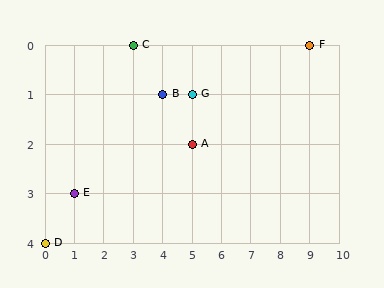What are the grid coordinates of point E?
Point E is at grid coordinates (1, 3).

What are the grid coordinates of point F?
Point F is at grid coordinates (9, 0).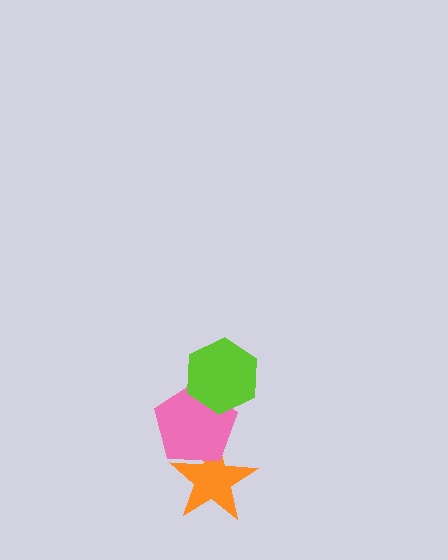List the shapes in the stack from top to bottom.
From top to bottom: the lime hexagon, the pink pentagon, the orange star.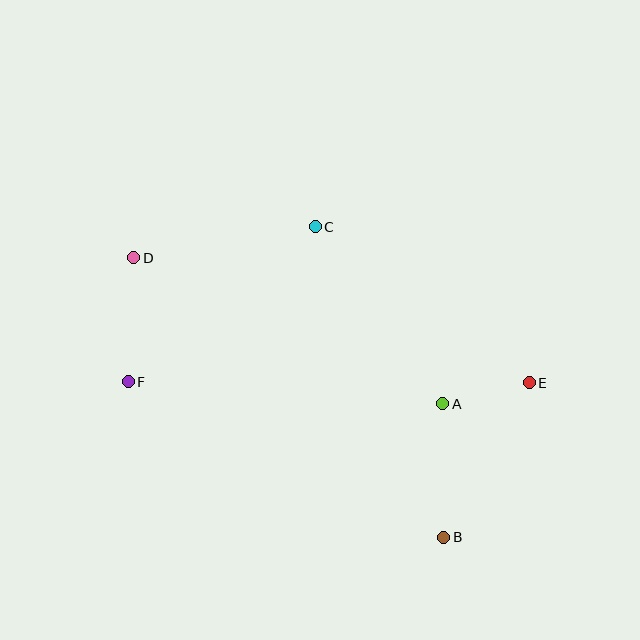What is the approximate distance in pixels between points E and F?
The distance between E and F is approximately 401 pixels.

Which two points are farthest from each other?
Points B and D are farthest from each other.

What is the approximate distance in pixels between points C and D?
The distance between C and D is approximately 184 pixels.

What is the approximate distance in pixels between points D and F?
The distance between D and F is approximately 124 pixels.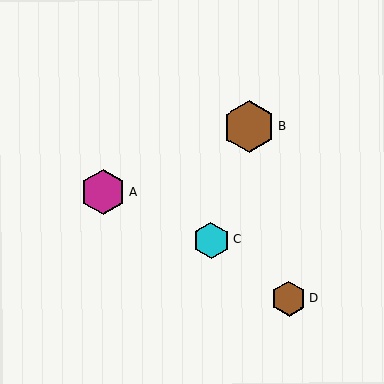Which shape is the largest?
The brown hexagon (labeled B) is the largest.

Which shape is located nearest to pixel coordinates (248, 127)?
The brown hexagon (labeled B) at (249, 127) is nearest to that location.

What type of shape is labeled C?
Shape C is a cyan hexagon.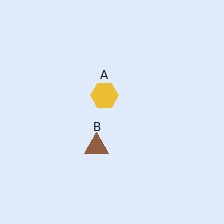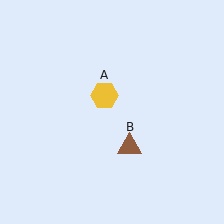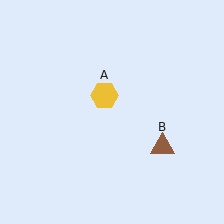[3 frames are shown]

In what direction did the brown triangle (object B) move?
The brown triangle (object B) moved right.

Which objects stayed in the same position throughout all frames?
Yellow hexagon (object A) remained stationary.